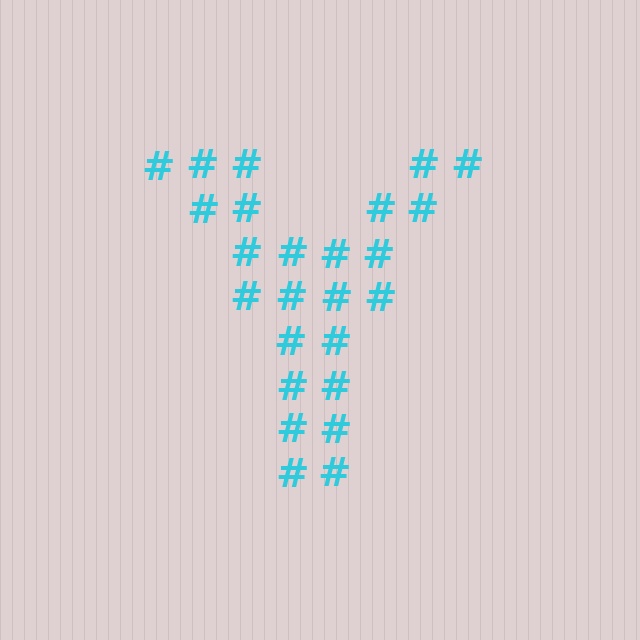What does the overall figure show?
The overall figure shows the letter Y.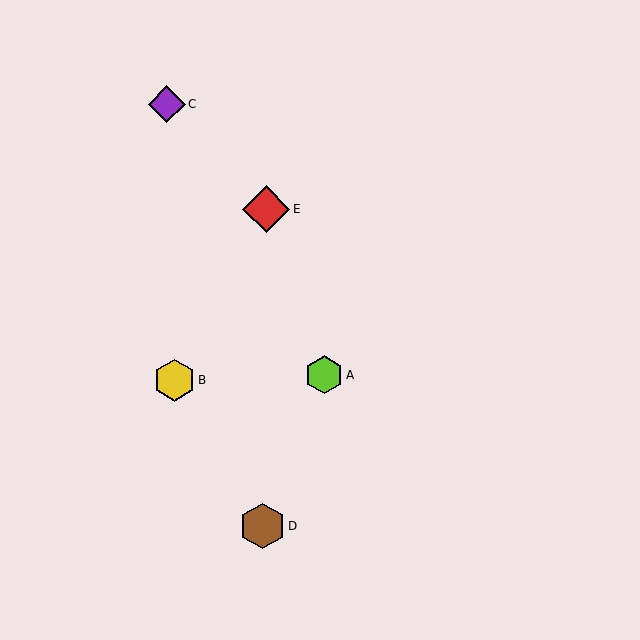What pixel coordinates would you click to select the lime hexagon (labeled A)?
Click at (324, 375) to select the lime hexagon A.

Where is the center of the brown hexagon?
The center of the brown hexagon is at (263, 526).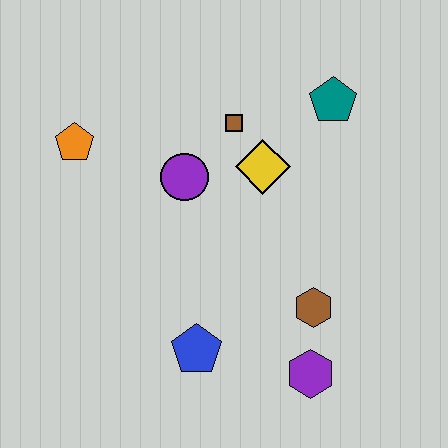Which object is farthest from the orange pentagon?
The purple hexagon is farthest from the orange pentagon.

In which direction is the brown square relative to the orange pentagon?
The brown square is to the right of the orange pentagon.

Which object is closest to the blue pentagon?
The purple hexagon is closest to the blue pentagon.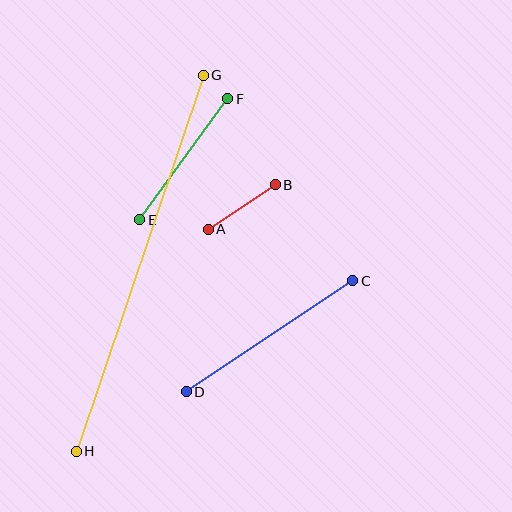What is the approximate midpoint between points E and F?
The midpoint is at approximately (184, 159) pixels.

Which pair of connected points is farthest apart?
Points G and H are farthest apart.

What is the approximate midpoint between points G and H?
The midpoint is at approximately (140, 263) pixels.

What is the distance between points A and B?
The distance is approximately 80 pixels.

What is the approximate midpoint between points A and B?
The midpoint is at approximately (242, 207) pixels.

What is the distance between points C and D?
The distance is approximately 200 pixels.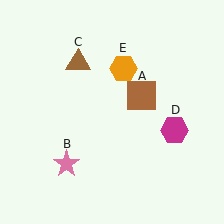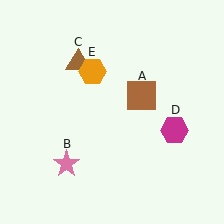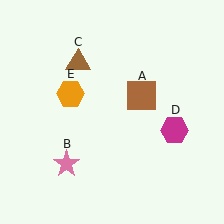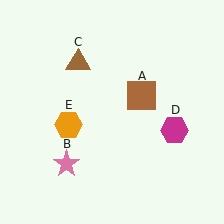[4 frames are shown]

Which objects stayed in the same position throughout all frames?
Brown square (object A) and pink star (object B) and brown triangle (object C) and magenta hexagon (object D) remained stationary.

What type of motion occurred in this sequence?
The orange hexagon (object E) rotated counterclockwise around the center of the scene.